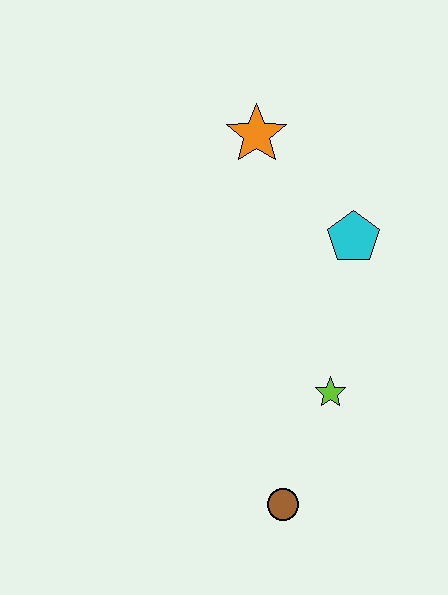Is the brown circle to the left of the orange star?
No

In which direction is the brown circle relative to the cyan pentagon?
The brown circle is below the cyan pentagon.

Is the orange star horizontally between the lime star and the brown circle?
No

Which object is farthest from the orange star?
The brown circle is farthest from the orange star.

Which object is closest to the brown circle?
The lime star is closest to the brown circle.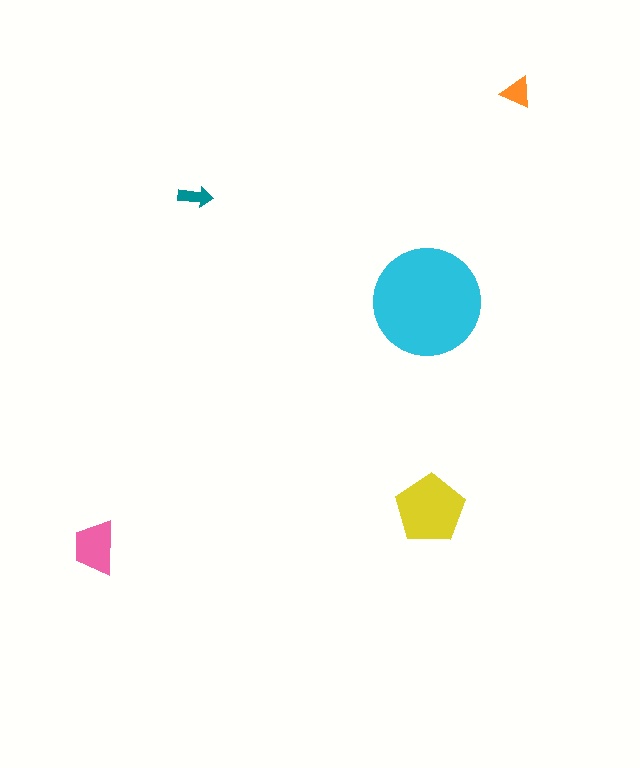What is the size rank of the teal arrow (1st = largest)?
5th.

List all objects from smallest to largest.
The teal arrow, the orange triangle, the pink trapezoid, the yellow pentagon, the cyan circle.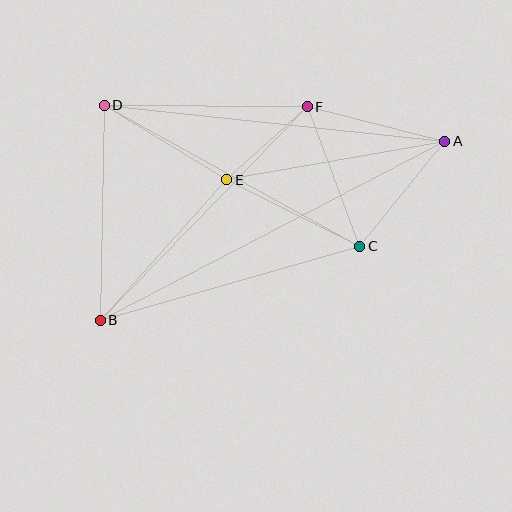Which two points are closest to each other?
Points E and F are closest to each other.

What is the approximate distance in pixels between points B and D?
The distance between B and D is approximately 215 pixels.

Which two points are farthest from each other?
Points A and B are farthest from each other.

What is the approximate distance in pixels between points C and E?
The distance between C and E is approximately 149 pixels.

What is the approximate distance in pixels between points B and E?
The distance between B and E is approximately 189 pixels.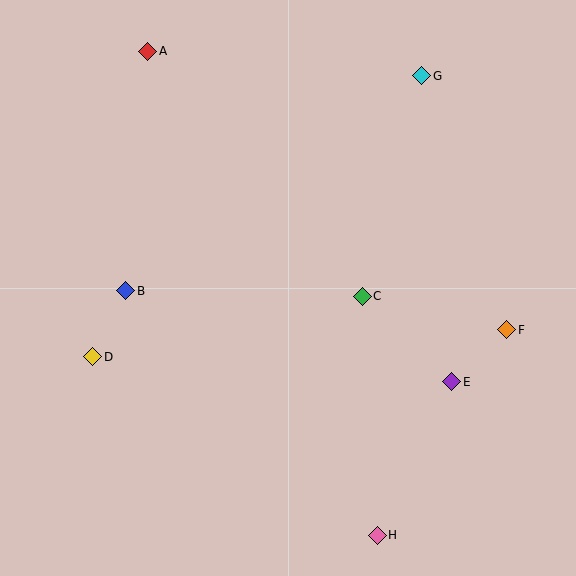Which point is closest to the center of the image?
Point C at (362, 296) is closest to the center.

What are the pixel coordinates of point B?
Point B is at (126, 291).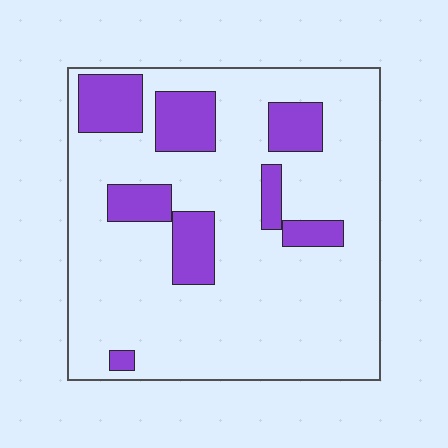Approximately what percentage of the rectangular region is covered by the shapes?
Approximately 20%.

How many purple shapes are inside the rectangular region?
8.